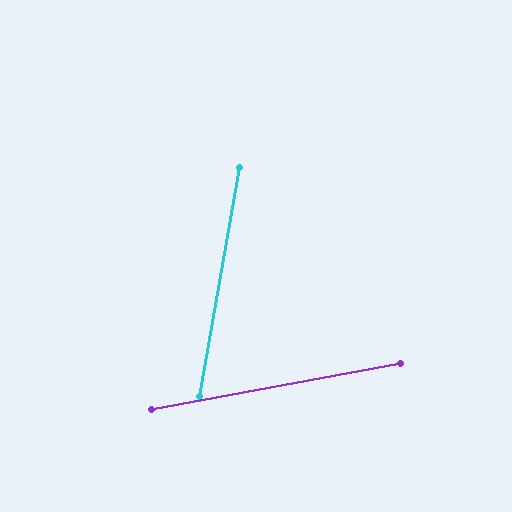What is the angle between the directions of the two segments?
Approximately 70 degrees.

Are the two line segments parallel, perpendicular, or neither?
Neither parallel nor perpendicular — they differ by about 70°.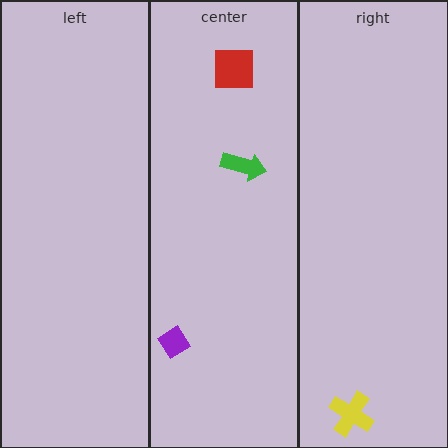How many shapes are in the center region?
3.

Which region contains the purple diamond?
The center region.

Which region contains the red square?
The center region.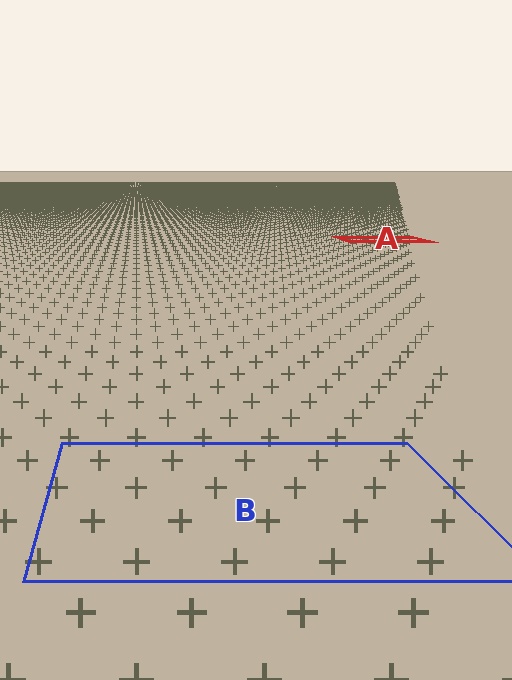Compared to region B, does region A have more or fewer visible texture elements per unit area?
Region A has more texture elements per unit area — they are packed more densely because it is farther away.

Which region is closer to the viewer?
Region B is closer. The texture elements there are larger and more spread out.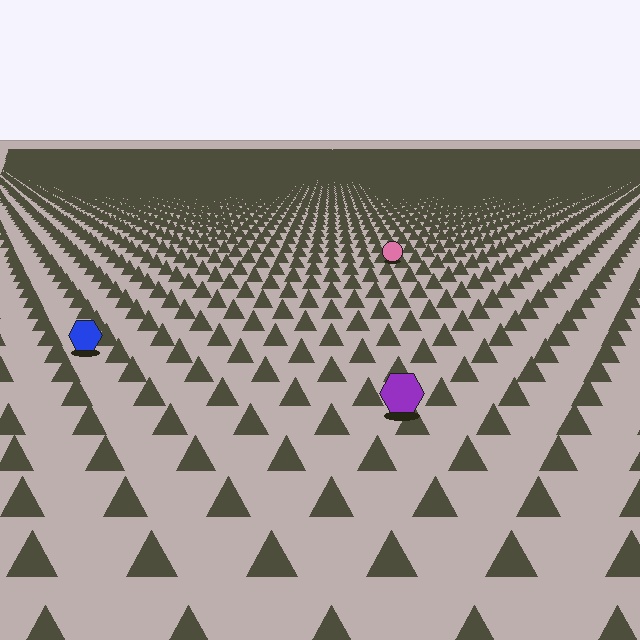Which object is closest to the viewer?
The purple hexagon is closest. The texture marks near it are larger and more spread out.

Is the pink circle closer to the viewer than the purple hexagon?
No. The purple hexagon is closer — you can tell from the texture gradient: the ground texture is coarser near it.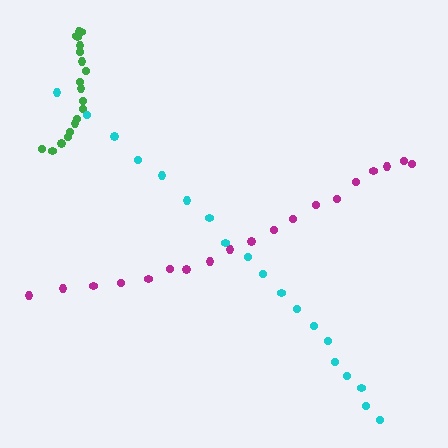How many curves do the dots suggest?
There are 3 distinct paths.